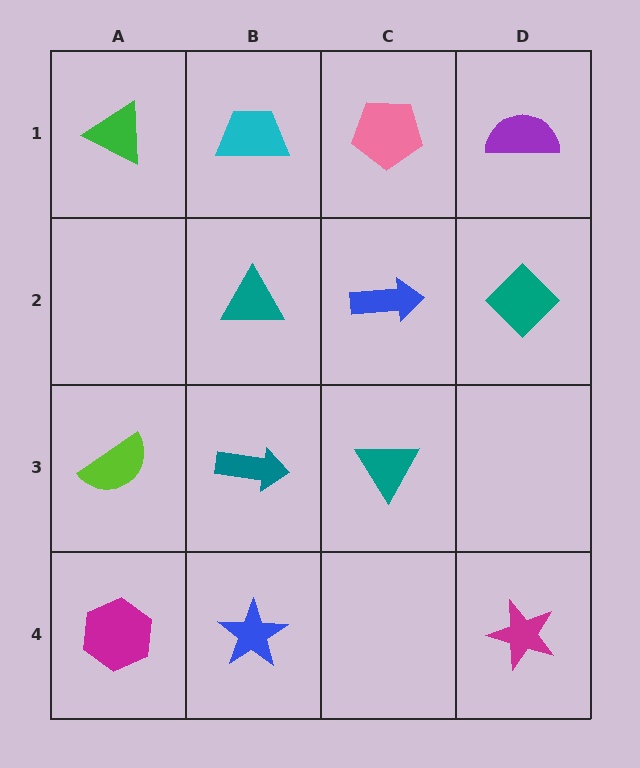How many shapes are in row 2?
3 shapes.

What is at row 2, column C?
A blue arrow.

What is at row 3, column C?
A teal triangle.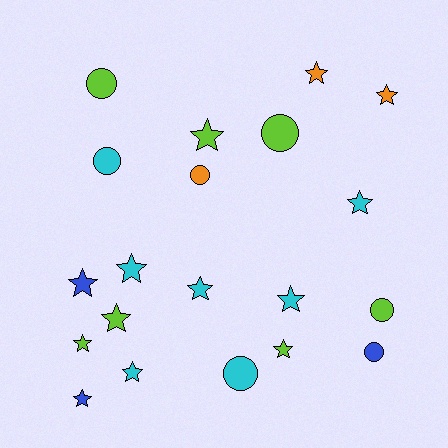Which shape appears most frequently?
Star, with 13 objects.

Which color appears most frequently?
Cyan, with 7 objects.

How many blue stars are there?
There are 2 blue stars.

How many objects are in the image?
There are 20 objects.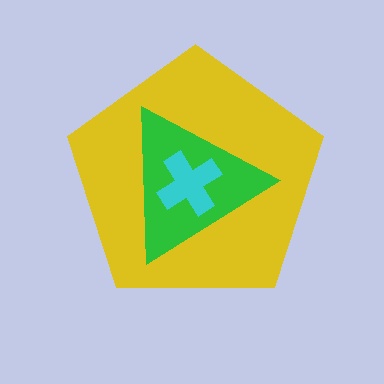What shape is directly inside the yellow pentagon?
The green triangle.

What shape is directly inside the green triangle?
The cyan cross.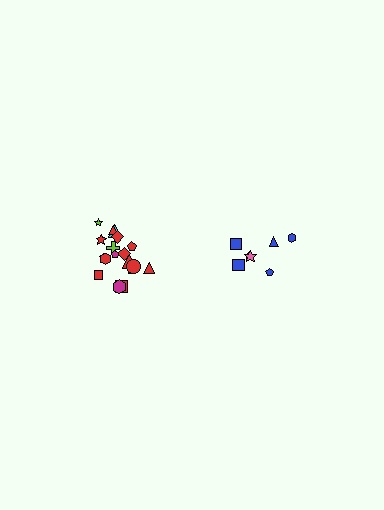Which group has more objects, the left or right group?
The left group.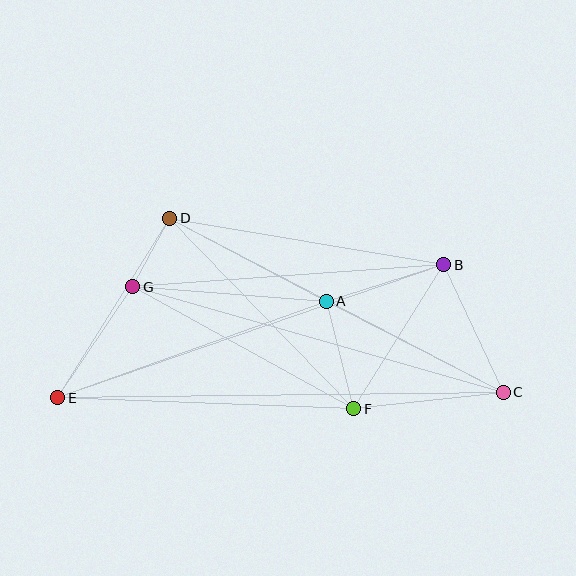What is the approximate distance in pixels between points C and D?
The distance between C and D is approximately 376 pixels.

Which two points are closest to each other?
Points D and G are closest to each other.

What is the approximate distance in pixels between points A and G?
The distance between A and G is approximately 194 pixels.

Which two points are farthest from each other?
Points C and E are farthest from each other.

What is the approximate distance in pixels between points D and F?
The distance between D and F is approximately 265 pixels.